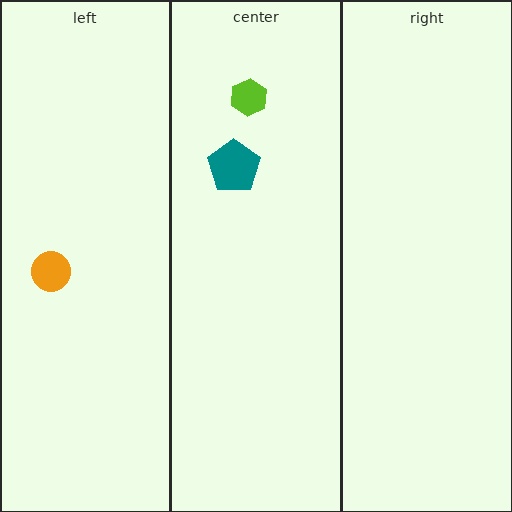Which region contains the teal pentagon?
The center region.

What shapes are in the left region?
The orange circle.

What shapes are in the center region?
The lime hexagon, the teal pentagon.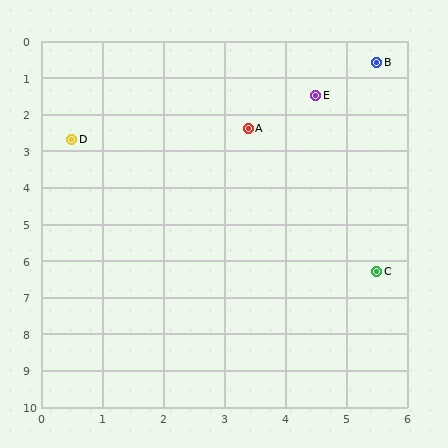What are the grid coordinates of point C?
Point C is at approximately (5.5, 6.3).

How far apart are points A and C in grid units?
Points A and C are about 4.4 grid units apart.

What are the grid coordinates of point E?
Point E is at approximately (4.5, 1.5).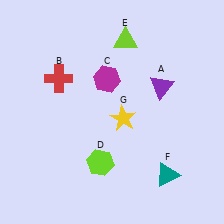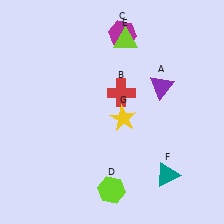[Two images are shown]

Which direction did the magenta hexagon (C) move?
The magenta hexagon (C) moved up.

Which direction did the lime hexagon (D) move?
The lime hexagon (D) moved down.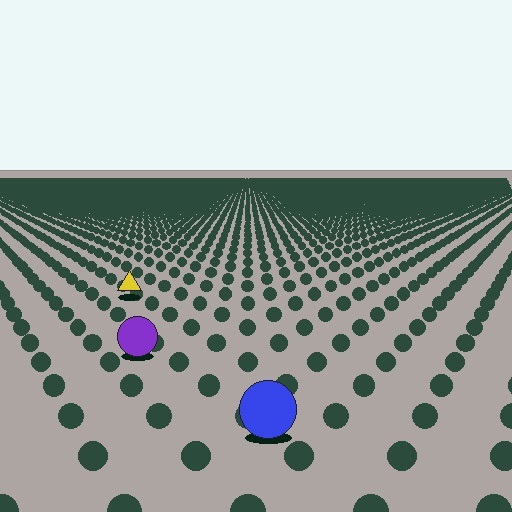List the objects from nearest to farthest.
From nearest to farthest: the blue circle, the purple circle, the yellow triangle.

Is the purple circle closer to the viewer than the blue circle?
No. The blue circle is closer — you can tell from the texture gradient: the ground texture is coarser near it.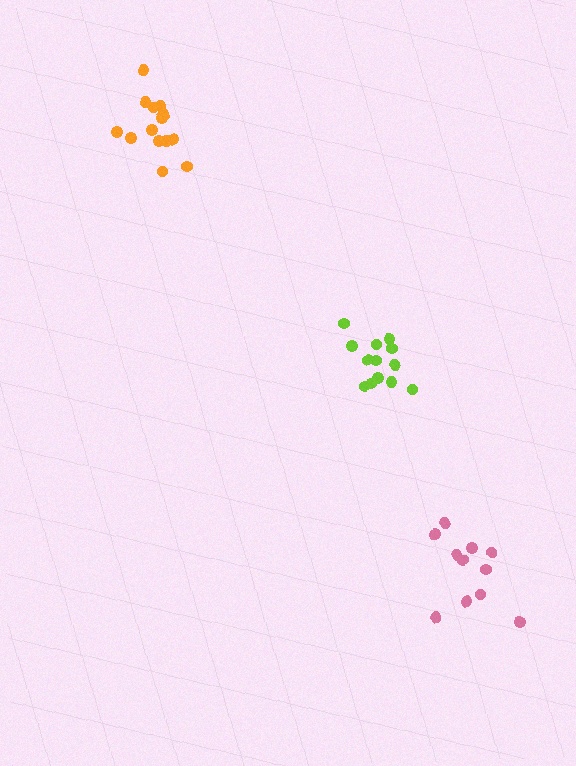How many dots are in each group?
Group 1: 15 dots, Group 2: 11 dots, Group 3: 13 dots (39 total).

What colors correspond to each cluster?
The clusters are colored: orange, pink, lime.